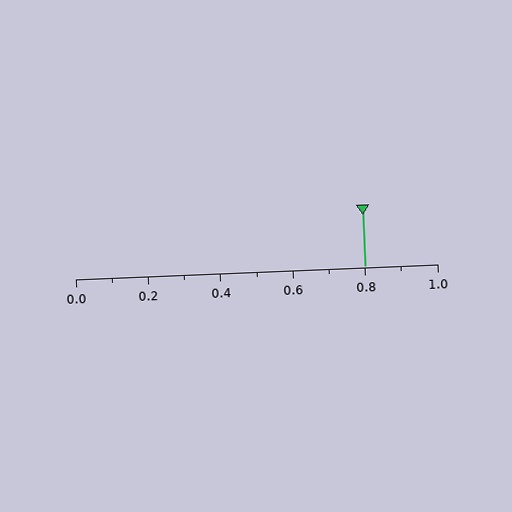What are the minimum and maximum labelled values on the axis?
The axis runs from 0.0 to 1.0.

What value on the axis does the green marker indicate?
The marker indicates approximately 0.8.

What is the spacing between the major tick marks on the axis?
The major ticks are spaced 0.2 apart.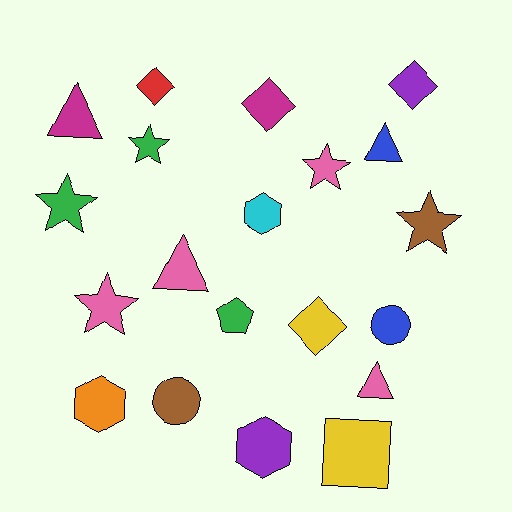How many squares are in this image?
There is 1 square.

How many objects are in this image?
There are 20 objects.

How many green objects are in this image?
There are 3 green objects.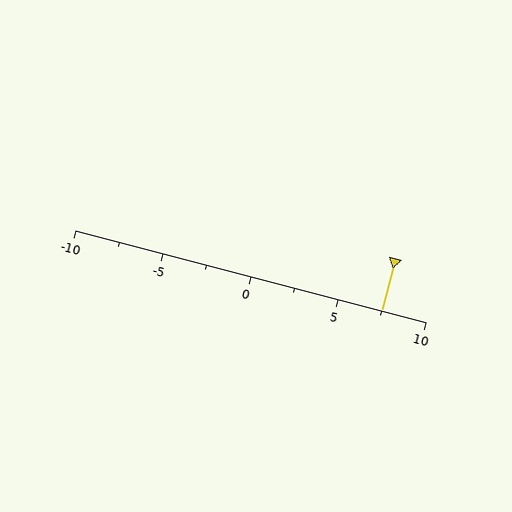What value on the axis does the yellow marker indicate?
The marker indicates approximately 7.5.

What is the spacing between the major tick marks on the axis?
The major ticks are spaced 5 apart.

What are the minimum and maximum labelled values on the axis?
The axis runs from -10 to 10.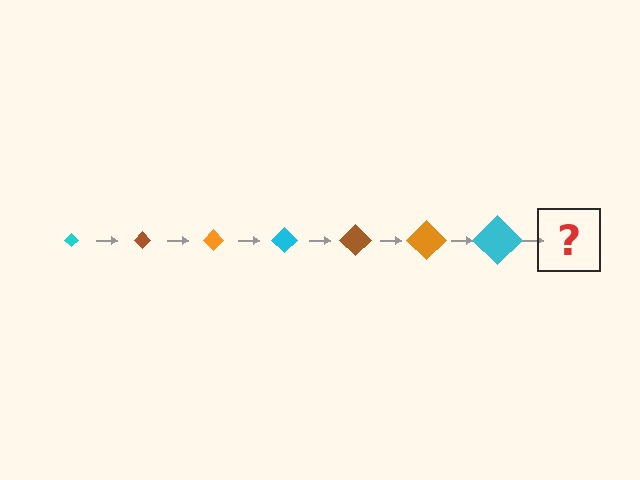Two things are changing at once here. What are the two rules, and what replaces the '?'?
The two rules are that the diamond grows larger each step and the color cycles through cyan, brown, and orange. The '?' should be a brown diamond, larger than the previous one.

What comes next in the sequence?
The next element should be a brown diamond, larger than the previous one.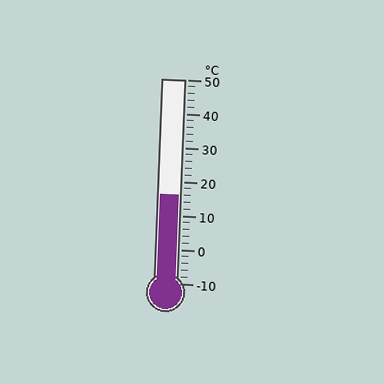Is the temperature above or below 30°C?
The temperature is below 30°C.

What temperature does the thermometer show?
The thermometer shows approximately 16°C.